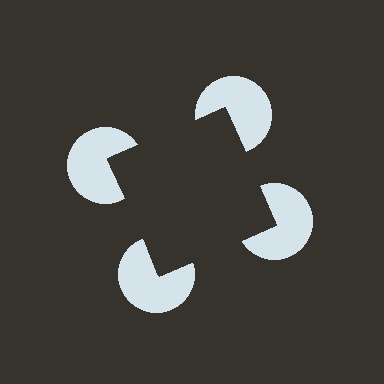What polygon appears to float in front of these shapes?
An illusory square — its edges are inferred from the aligned wedge cuts in the pac-man discs, not physically drawn.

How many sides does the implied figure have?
4 sides.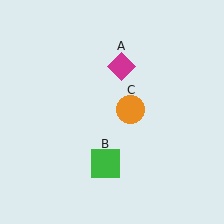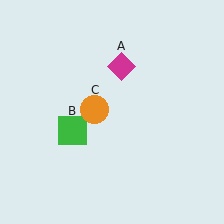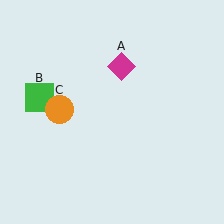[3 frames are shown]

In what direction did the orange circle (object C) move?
The orange circle (object C) moved left.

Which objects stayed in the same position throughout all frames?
Magenta diamond (object A) remained stationary.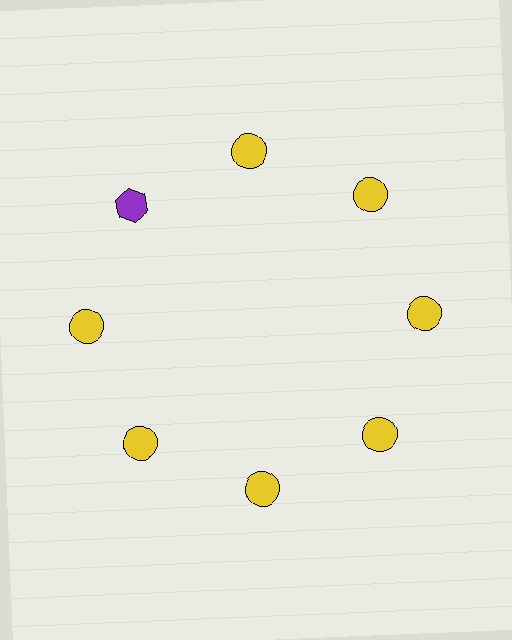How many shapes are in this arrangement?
There are 8 shapes arranged in a ring pattern.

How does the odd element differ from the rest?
It differs in both color (purple instead of yellow) and shape (hexagon instead of circle).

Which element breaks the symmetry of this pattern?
The purple hexagon at roughly the 10 o'clock position breaks the symmetry. All other shapes are yellow circles.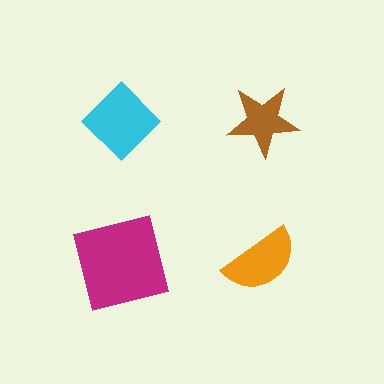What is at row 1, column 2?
A brown star.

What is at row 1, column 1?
A cyan diamond.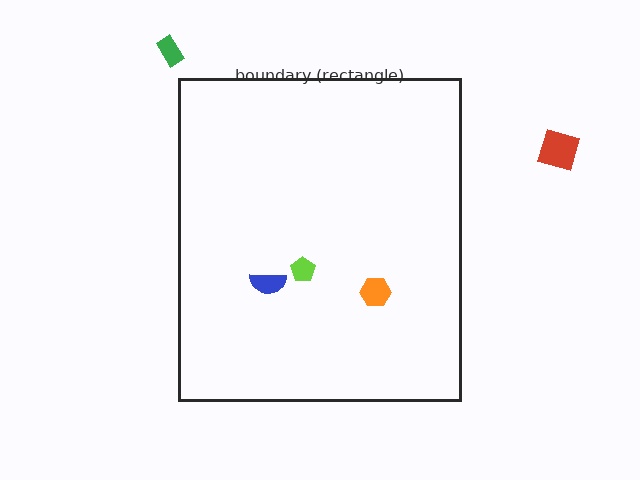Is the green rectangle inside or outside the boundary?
Outside.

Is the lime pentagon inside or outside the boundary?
Inside.